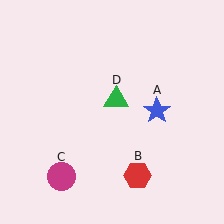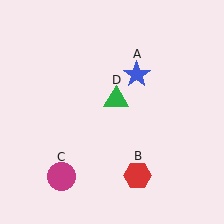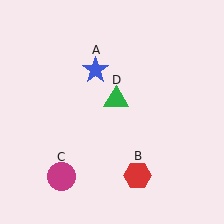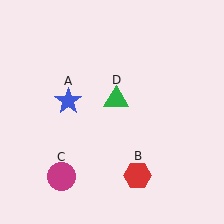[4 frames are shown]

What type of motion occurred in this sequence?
The blue star (object A) rotated counterclockwise around the center of the scene.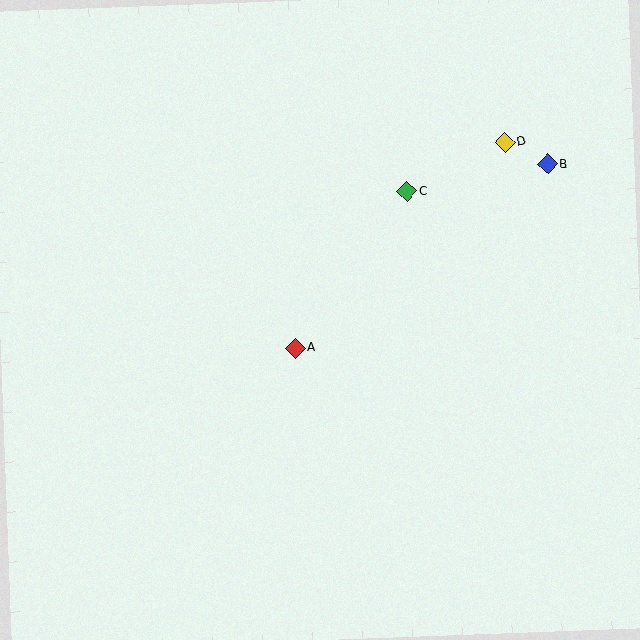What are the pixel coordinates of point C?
Point C is at (407, 192).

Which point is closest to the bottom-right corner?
Point A is closest to the bottom-right corner.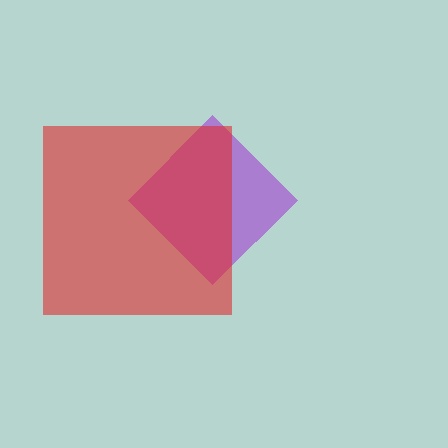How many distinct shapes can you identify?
There are 2 distinct shapes: a purple diamond, a red square.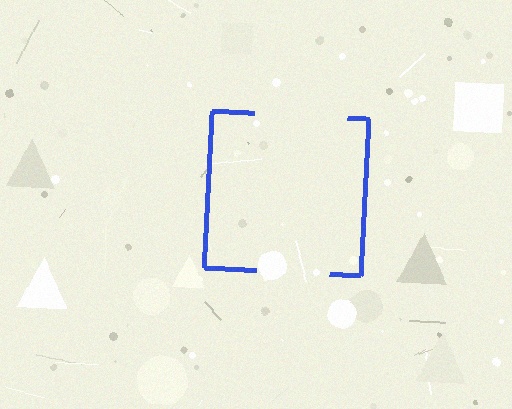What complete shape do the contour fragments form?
The contour fragments form a square.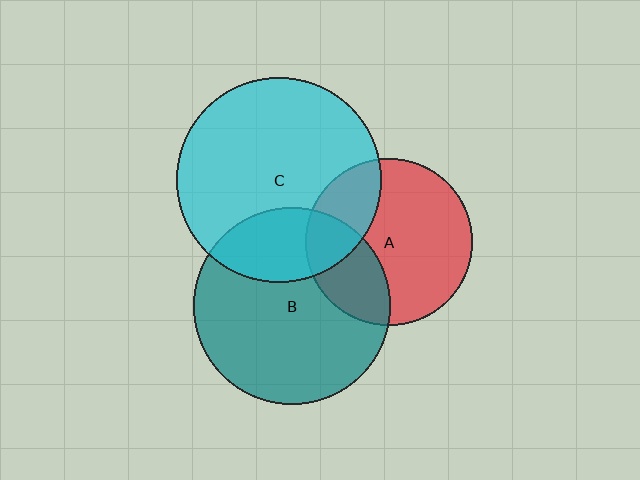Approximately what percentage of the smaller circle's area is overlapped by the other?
Approximately 25%.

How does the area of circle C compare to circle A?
Approximately 1.5 times.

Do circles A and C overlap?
Yes.